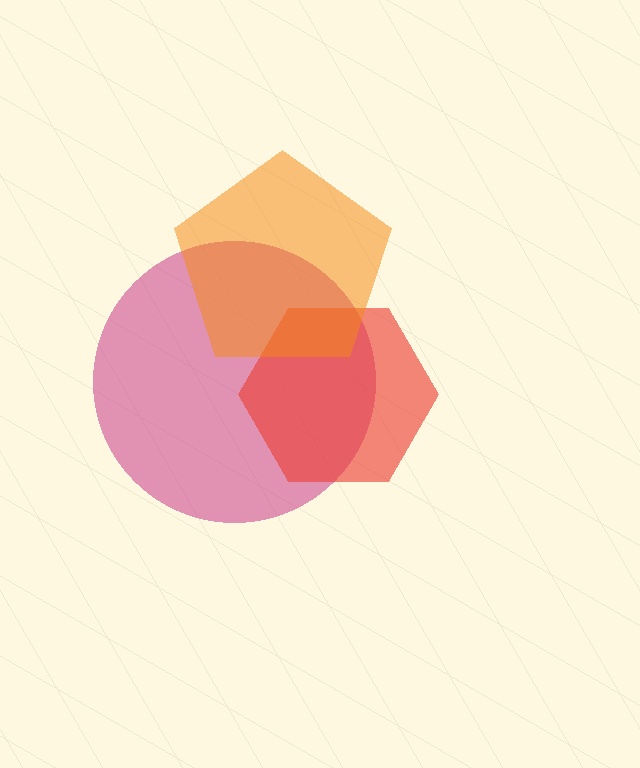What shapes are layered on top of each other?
The layered shapes are: a magenta circle, a red hexagon, an orange pentagon.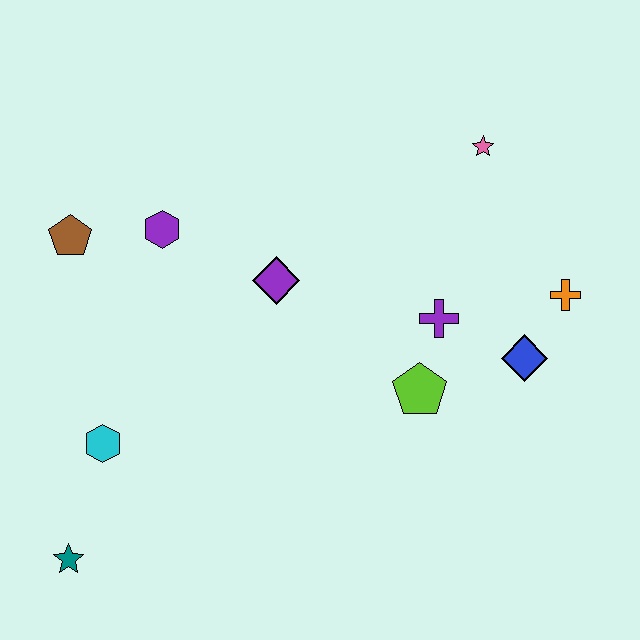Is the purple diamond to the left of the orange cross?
Yes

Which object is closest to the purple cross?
The lime pentagon is closest to the purple cross.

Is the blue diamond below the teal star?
No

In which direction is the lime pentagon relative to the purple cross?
The lime pentagon is below the purple cross.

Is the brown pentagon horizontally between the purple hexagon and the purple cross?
No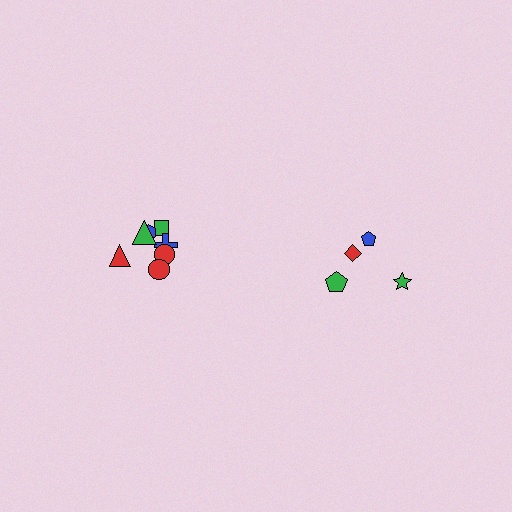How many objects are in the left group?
There are 7 objects.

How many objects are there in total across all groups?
There are 11 objects.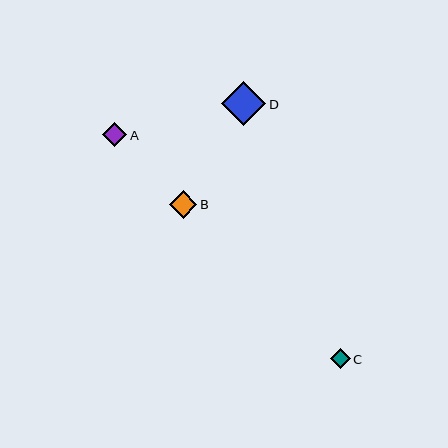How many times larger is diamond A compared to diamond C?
Diamond A is approximately 1.2 times the size of diamond C.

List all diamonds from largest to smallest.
From largest to smallest: D, B, A, C.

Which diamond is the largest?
Diamond D is the largest with a size of approximately 45 pixels.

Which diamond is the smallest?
Diamond C is the smallest with a size of approximately 20 pixels.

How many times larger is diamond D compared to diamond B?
Diamond D is approximately 1.6 times the size of diamond B.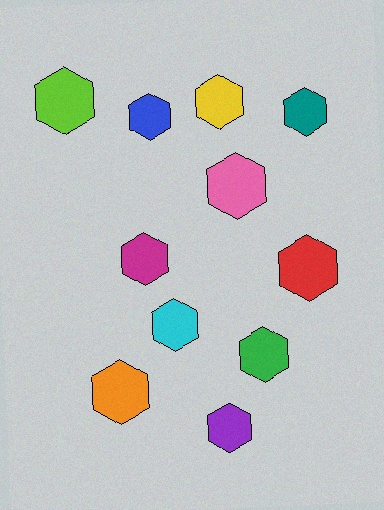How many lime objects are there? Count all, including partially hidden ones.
There is 1 lime object.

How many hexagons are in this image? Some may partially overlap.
There are 11 hexagons.